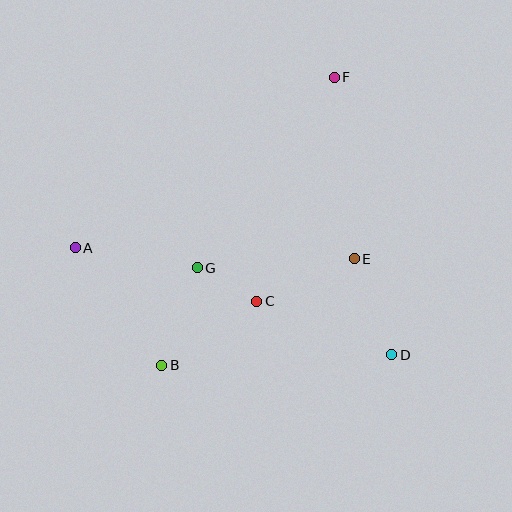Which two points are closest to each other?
Points C and G are closest to each other.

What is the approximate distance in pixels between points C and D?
The distance between C and D is approximately 145 pixels.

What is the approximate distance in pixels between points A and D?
The distance between A and D is approximately 334 pixels.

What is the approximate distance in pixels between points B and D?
The distance between B and D is approximately 230 pixels.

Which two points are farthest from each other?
Points B and F are farthest from each other.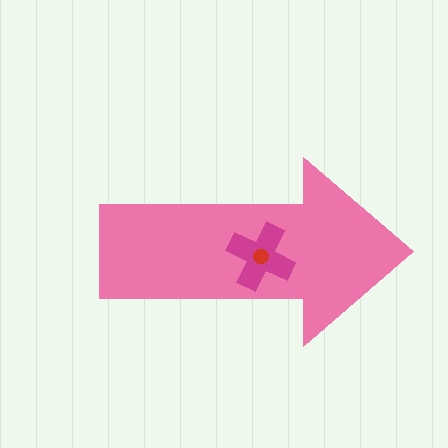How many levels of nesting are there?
3.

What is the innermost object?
The red circle.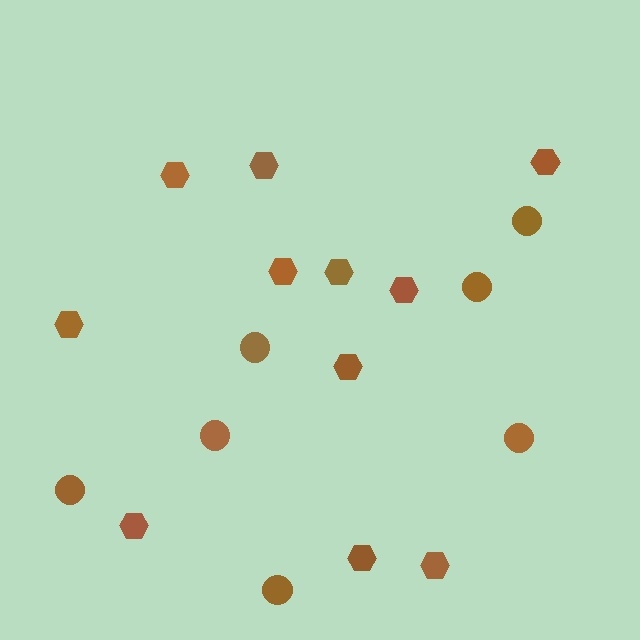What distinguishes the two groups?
There are 2 groups: one group of circles (7) and one group of hexagons (11).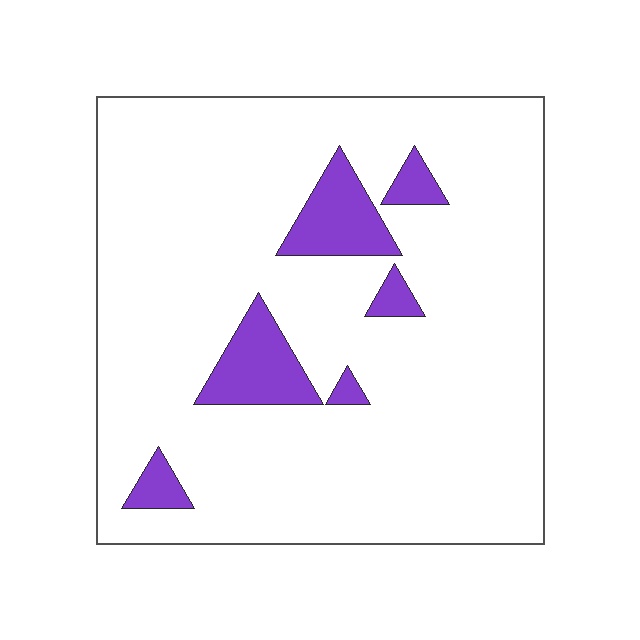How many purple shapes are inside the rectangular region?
6.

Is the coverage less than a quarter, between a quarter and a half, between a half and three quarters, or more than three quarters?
Less than a quarter.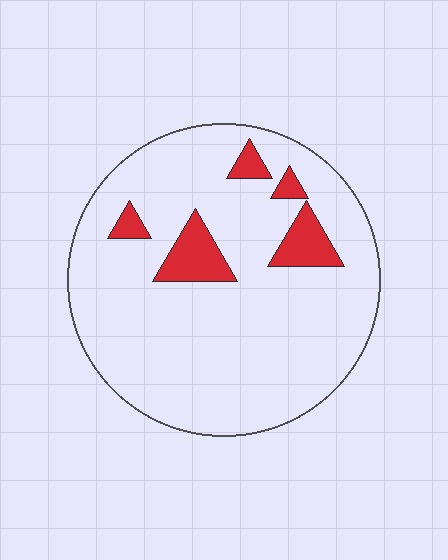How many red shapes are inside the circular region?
5.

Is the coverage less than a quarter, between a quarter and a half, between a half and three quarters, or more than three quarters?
Less than a quarter.